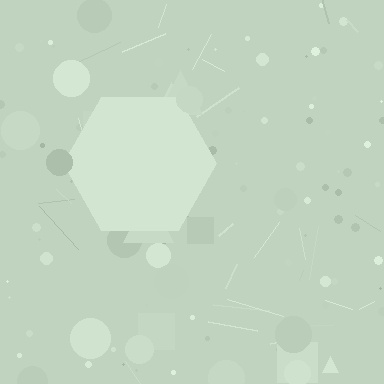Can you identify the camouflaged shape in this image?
The camouflaged shape is a hexagon.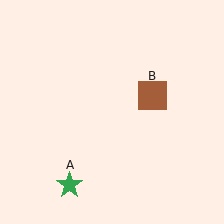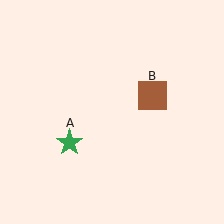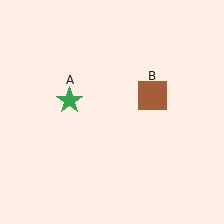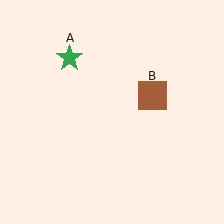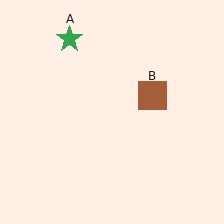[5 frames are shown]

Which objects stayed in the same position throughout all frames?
Brown square (object B) remained stationary.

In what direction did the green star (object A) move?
The green star (object A) moved up.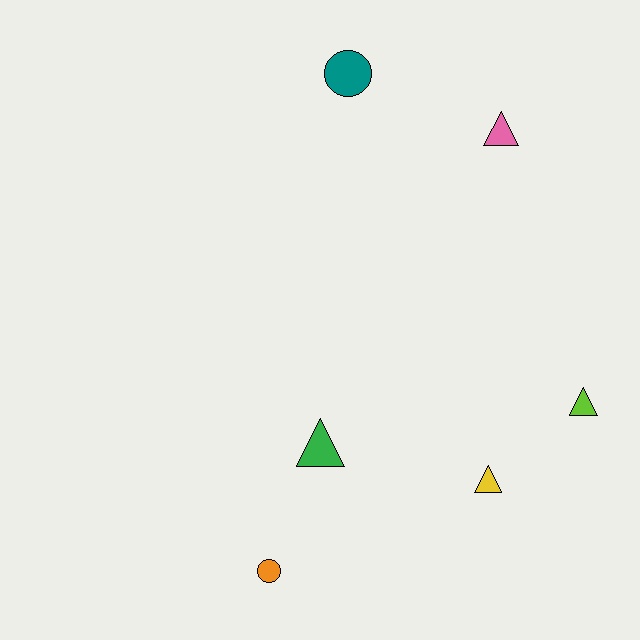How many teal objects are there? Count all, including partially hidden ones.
There is 1 teal object.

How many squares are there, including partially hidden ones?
There are no squares.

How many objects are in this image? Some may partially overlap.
There are 6 objects.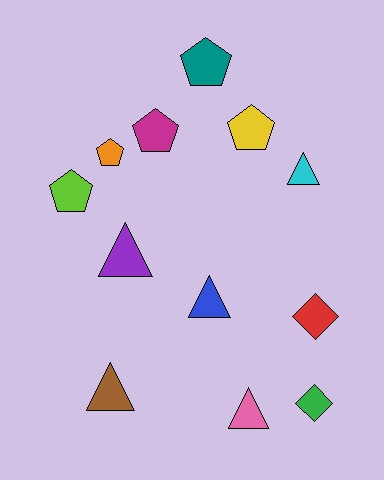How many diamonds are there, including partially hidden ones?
There are 2 diamonds.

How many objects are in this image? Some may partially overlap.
There are 12 objects.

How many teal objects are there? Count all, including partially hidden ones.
There is 1 teal object.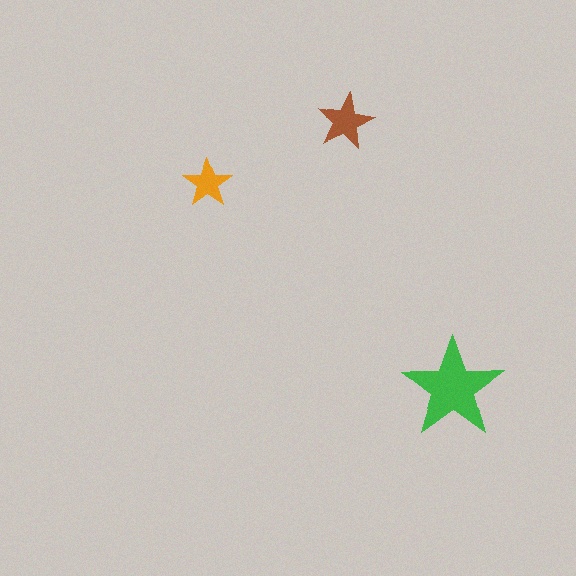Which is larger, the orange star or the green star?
The green one.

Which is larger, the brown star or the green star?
The green one.